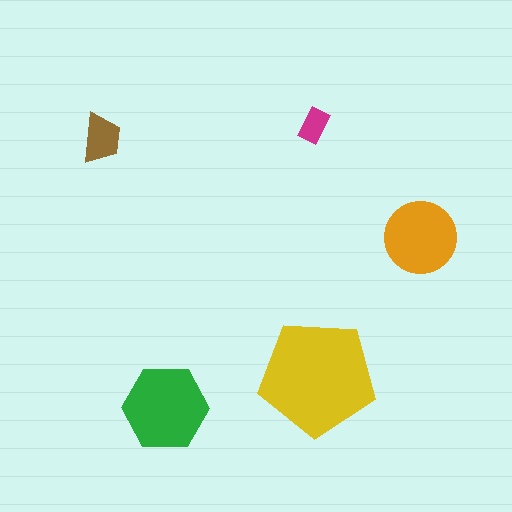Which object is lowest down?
The green hexagon is bottommost.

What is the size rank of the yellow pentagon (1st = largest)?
1st.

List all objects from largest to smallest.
The yellow pentagon, the green hexagon, the orange circle, the brown trapezoid, the magenta rectangle.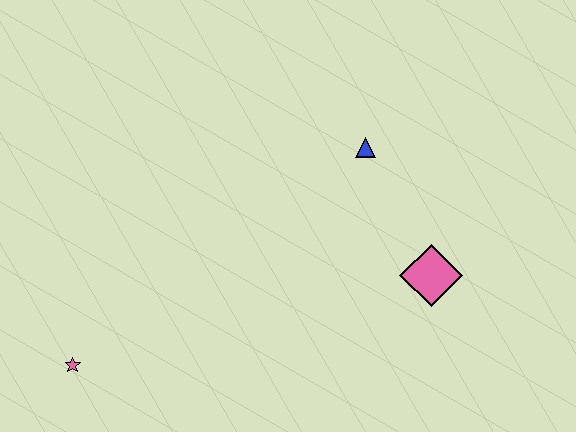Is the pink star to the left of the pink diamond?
Yes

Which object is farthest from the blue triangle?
The pink star is farthest from the blue triangle.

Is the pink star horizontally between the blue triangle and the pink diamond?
No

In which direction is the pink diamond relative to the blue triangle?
The pink diamond is below the blue triangle.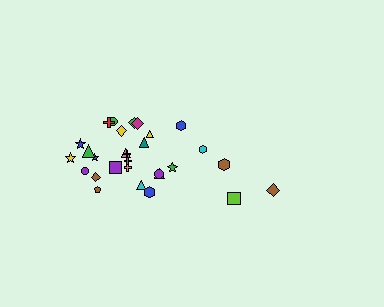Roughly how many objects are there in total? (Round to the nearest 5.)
Roughly 30 objects in total.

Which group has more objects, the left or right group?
The left group.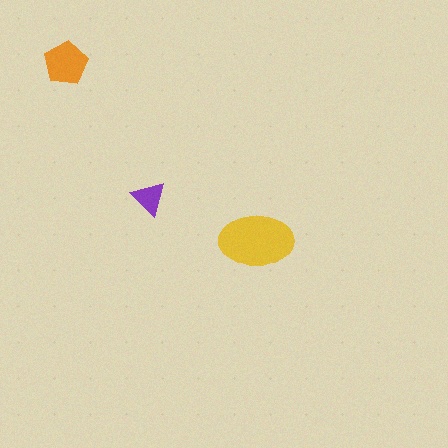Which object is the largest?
The yellow ellipse.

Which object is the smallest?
The purple triangle.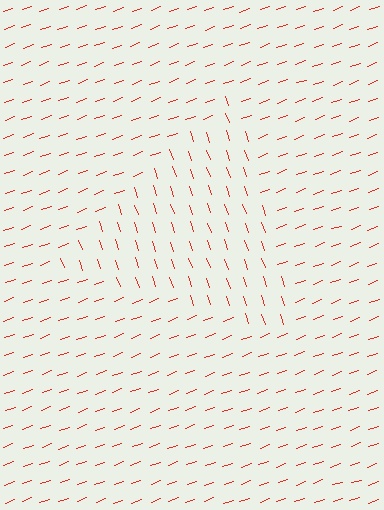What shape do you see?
I see a triangle.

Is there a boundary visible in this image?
Yes, there is a texture boundary formed by a change in line orientation.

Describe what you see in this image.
The image is filled with small red line segments. A triangle region in the image has lines oriented differently from the surrounding lines, creating a visible texture boundary.